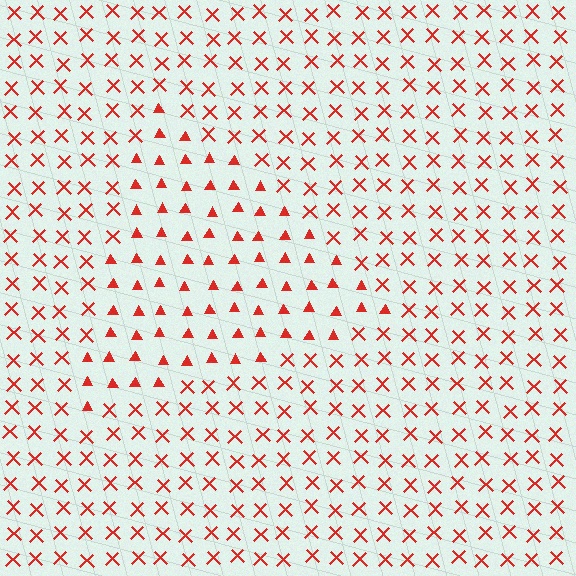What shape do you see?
I see a triangle.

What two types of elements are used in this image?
The image uses triangles inside the triangle region and X marks outside it.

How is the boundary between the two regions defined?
The boundary is defined by a change in element shape: triangles inside vs. X marks outside. All elements share the same color and spacing.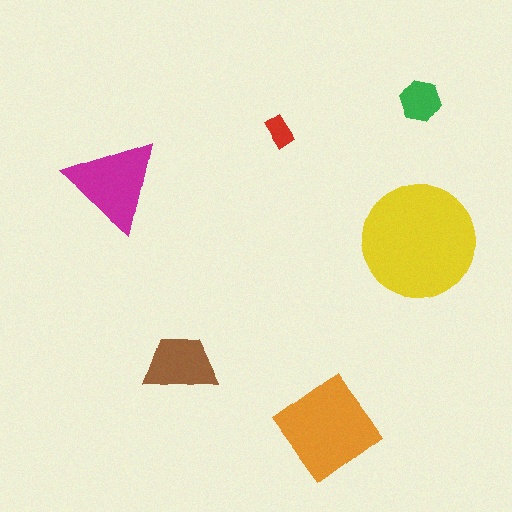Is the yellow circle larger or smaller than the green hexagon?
Larger.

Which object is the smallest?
The red rectangle.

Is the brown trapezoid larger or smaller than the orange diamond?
Smaller.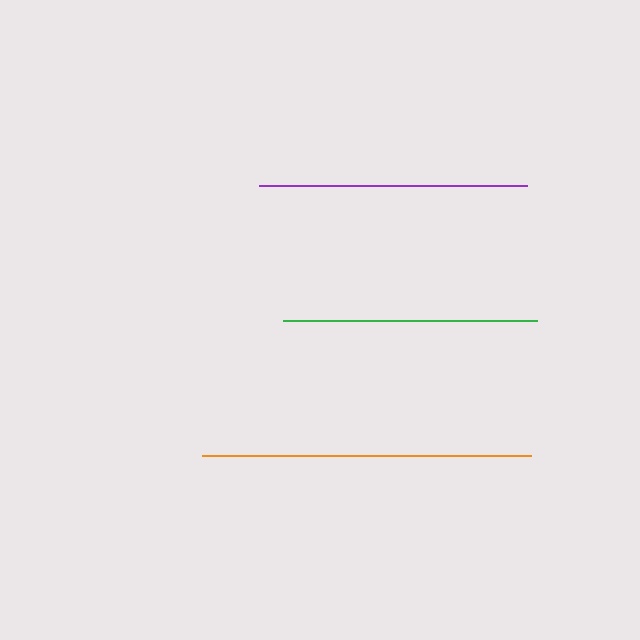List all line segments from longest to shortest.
From longest to shortest: orange, purple, green.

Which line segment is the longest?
The orange line is the longest at approximately 329 pixels.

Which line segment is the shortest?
The green line is the shortest at approximately 255 pixels.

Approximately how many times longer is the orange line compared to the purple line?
The orange line is approximately 1.2 times the length of the purple line.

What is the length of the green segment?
The green segment is approximately 255 pixels long.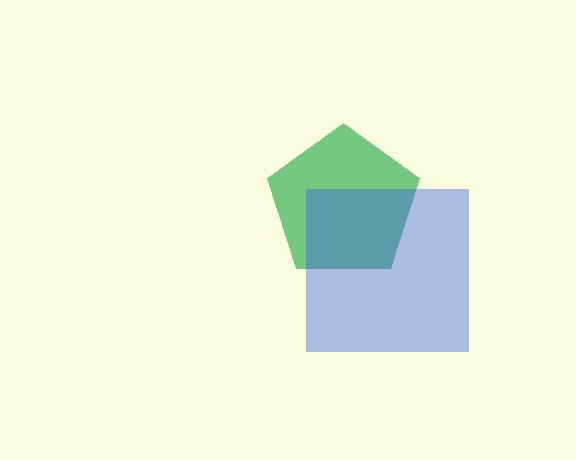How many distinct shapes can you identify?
There are 2 distinct shapes: a green pentagon, a blue square.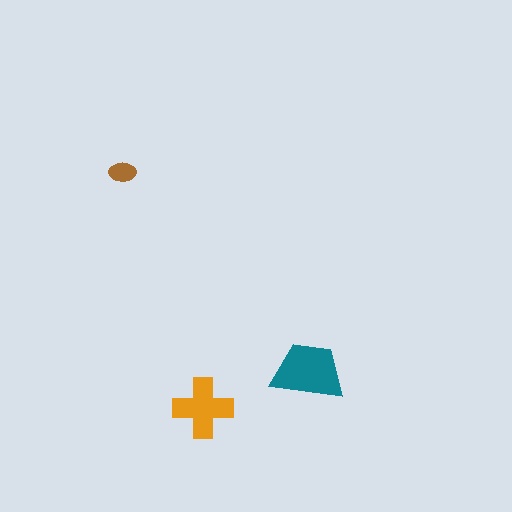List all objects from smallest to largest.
The brown ellipse, the orange cross, the teal trapezoid.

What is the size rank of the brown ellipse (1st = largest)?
3rd.